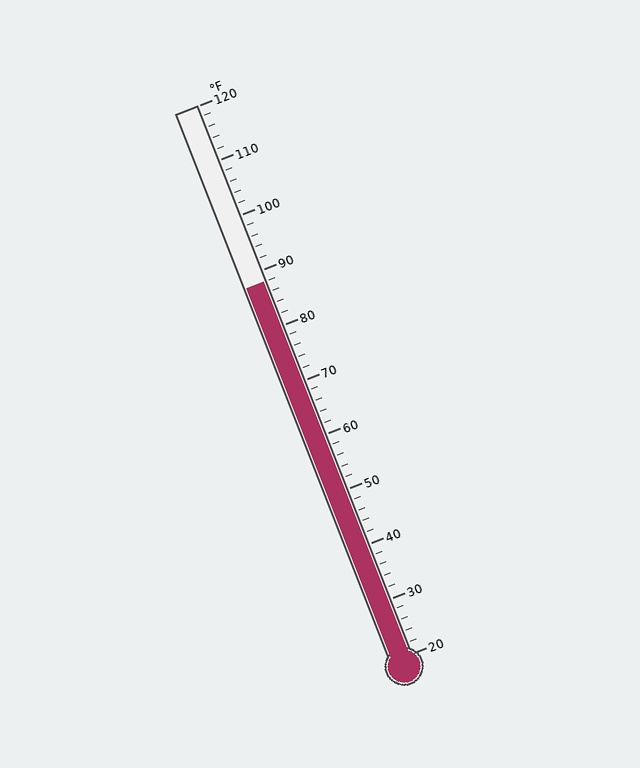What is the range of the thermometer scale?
The thermometer scale ranges from 20°F to 120°F.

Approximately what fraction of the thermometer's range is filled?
The thermometer is filled to approximately 70% of its range.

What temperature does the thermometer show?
The thermometer shows approximately 88°F.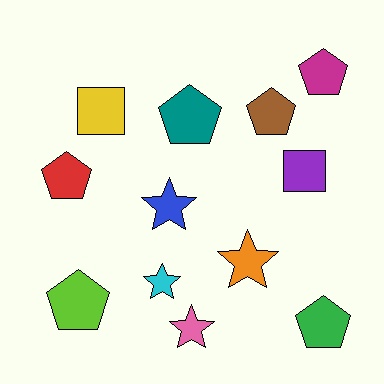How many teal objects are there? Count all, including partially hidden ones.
There is 1 teal object.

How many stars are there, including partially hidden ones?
There are 4 stars.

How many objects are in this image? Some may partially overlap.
There are 12 objects.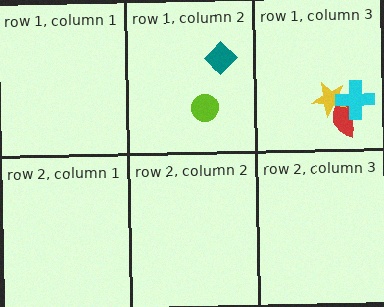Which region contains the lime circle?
The row 1, column 2 region.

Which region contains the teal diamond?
The row 1, column 2 region.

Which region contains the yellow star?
The row 1, column 3 region.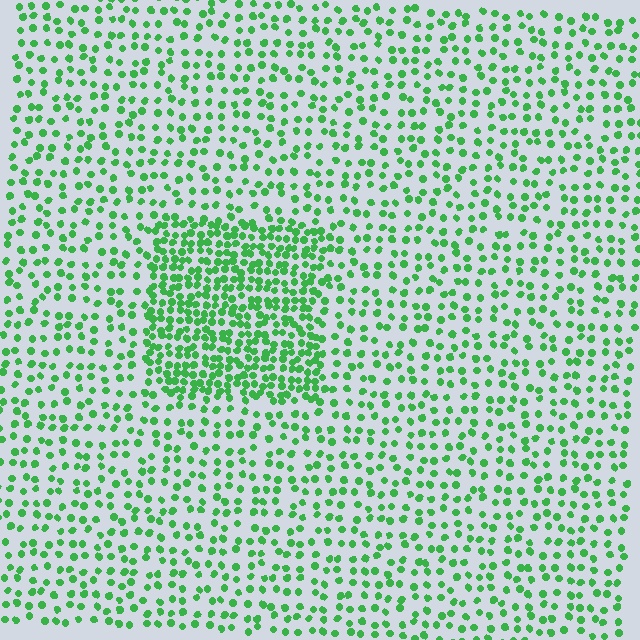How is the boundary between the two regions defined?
The boundary is defined by a change in element density (approximately 2.1x ratio). All elements are the same color, size, and shape.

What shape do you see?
I see a rectangle.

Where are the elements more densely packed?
The elements are more densely packed inside the rectangle boundary.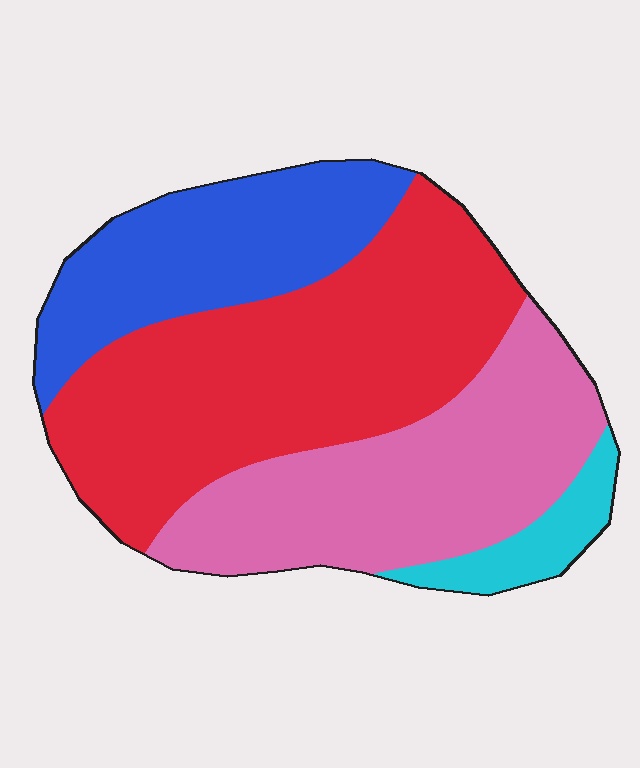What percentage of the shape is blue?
Blue covers about 20% of the shape.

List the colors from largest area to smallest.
From largest to smallest: red, pink, blue, cyan.